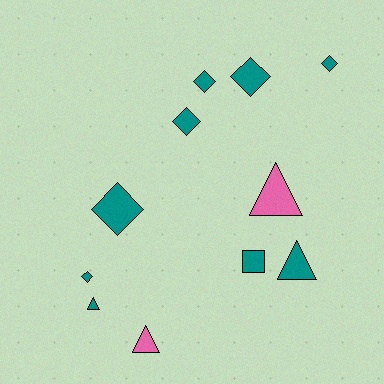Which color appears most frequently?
Teal, with 9 objects.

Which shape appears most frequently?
Diamond, with 6 objects.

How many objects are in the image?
There are 11 objects.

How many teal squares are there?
There is 1 teal square.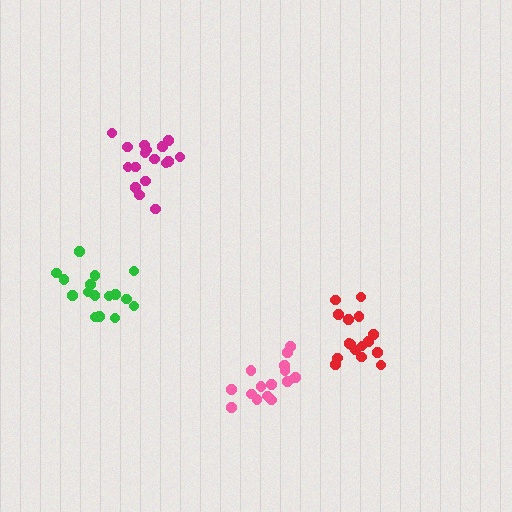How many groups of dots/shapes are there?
There are 4 groups.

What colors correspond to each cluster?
The clusters are colored: green, magenta, red, pink.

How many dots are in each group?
Group 1: 16 dots, Group 2: 17 dots, Group 3: 16 dots, Group 4: 15 dots (64 total).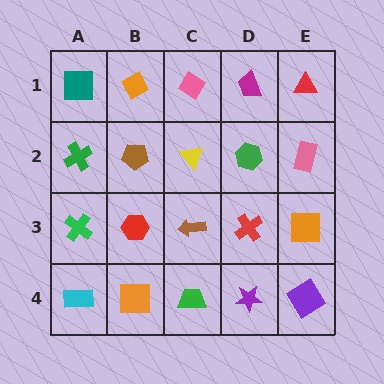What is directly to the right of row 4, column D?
A purple diamond.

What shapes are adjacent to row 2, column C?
A pink diamond (row 1, column C), a brown arrow (row 3, column C), a brown pentagon (row 2, column B), a green hexagon (row 2, column D).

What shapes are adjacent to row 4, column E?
An orange square (row 3, column E), a purple star (row 4, column D).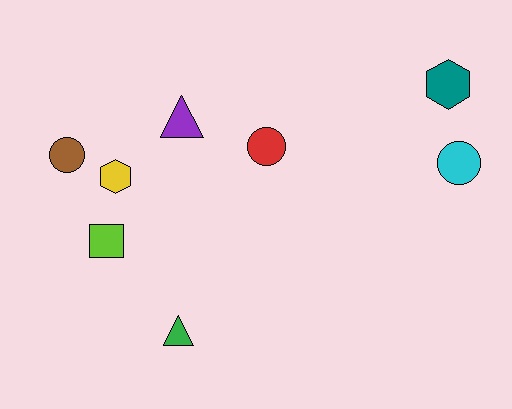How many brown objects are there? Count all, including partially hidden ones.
There is 1 brown object.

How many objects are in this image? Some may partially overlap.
There are 8 objects.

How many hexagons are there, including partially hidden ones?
There are 2 hexagons.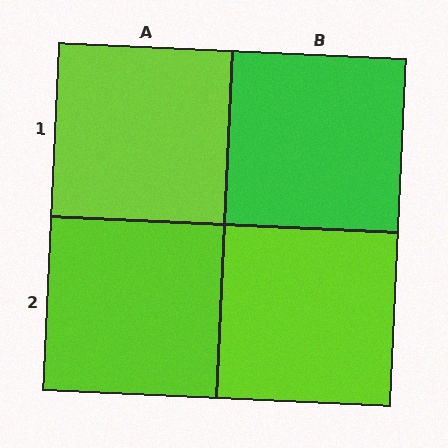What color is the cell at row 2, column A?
Lime.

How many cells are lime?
3 cells are lime.